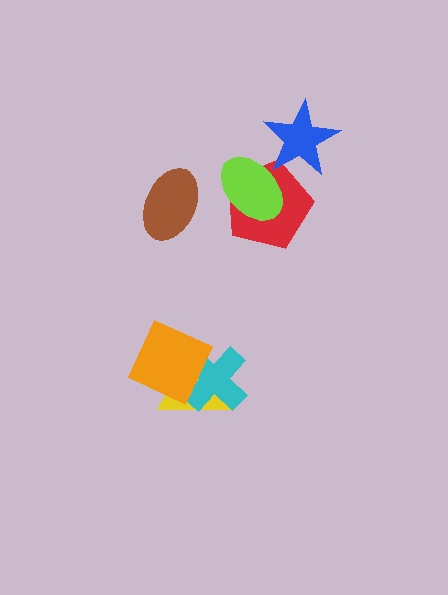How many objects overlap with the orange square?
2 objects overlap with the orange square.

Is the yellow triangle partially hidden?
Yes, it is partially covered by another shape.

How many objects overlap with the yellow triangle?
2 objects overlap with the yellow triangle.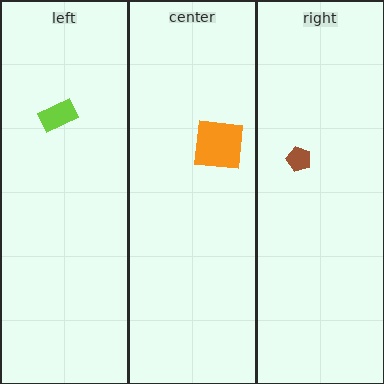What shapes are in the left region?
The lime rectangle.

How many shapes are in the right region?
1.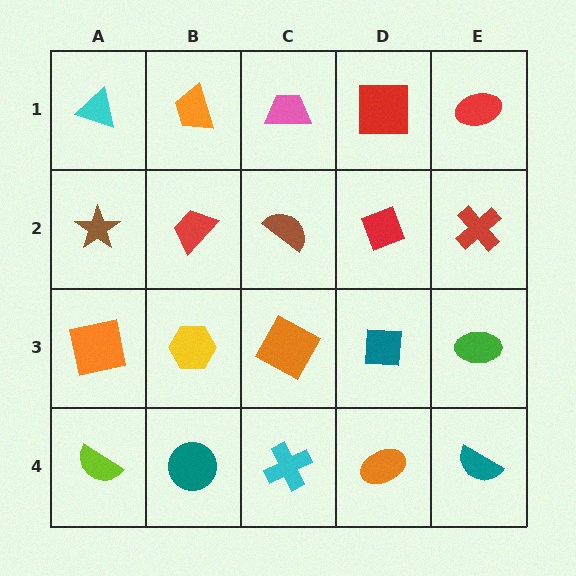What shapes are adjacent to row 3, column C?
A brown semicircle (row 2, column C), a cyan cross (row 4, column C), a yellow hexagon (row 3, column B), a teal square (row 3, column D).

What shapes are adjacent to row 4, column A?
An orange square (row 3, column A), a teal circle (row 4, column B).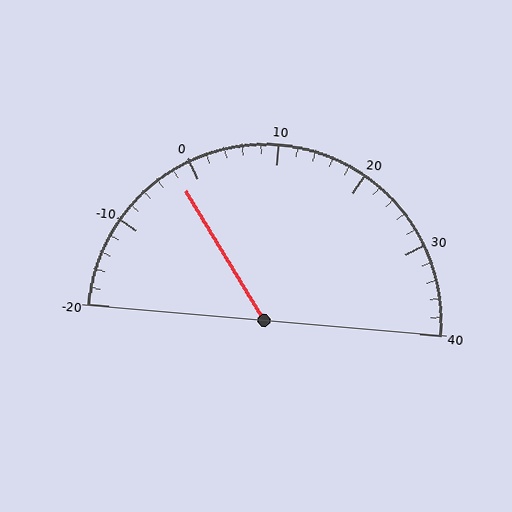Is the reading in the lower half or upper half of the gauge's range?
The reading is in the lower half of the range (-20 to 40).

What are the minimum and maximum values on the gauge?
The gauge ranges from -20 to 40.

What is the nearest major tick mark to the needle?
The nearest major tick mark is 0.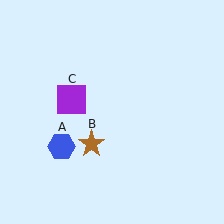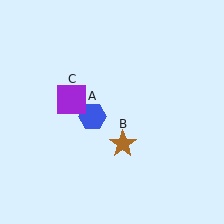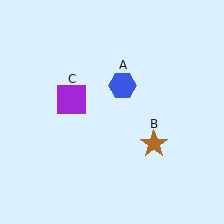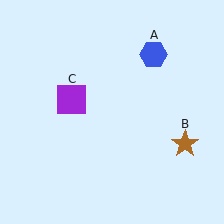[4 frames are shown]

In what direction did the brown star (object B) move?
The brown star (object B) moved right.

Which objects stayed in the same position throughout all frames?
Purple square (object C) remained stationary.